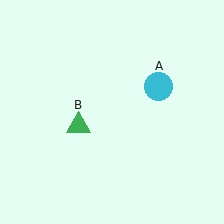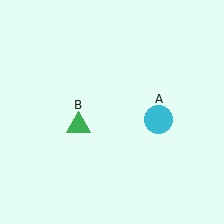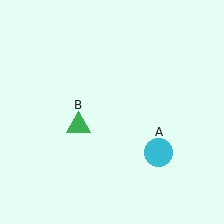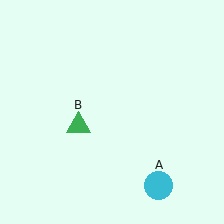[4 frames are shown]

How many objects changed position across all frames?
1 object changed position: cyan circle (object A).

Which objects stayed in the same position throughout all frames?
Green triangle (object B) remained stationary.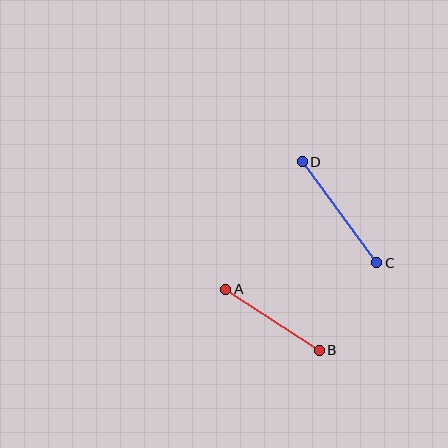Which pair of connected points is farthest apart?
Points C and D are farthest apart.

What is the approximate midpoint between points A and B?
The midpoint is at approximately (272, 320) pixels.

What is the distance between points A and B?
The distance is approximately 112 pixels.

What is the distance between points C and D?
The distance is approximately 125 pixels.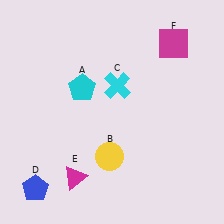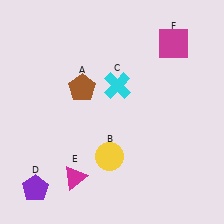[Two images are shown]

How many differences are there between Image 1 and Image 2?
There are 2 differences between the two images.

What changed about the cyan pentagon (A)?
In Image 1, A is cyan. In Image 2, it changed to brown.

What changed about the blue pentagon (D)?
In Image 1, D is blue. In Image 2, it changed to purple.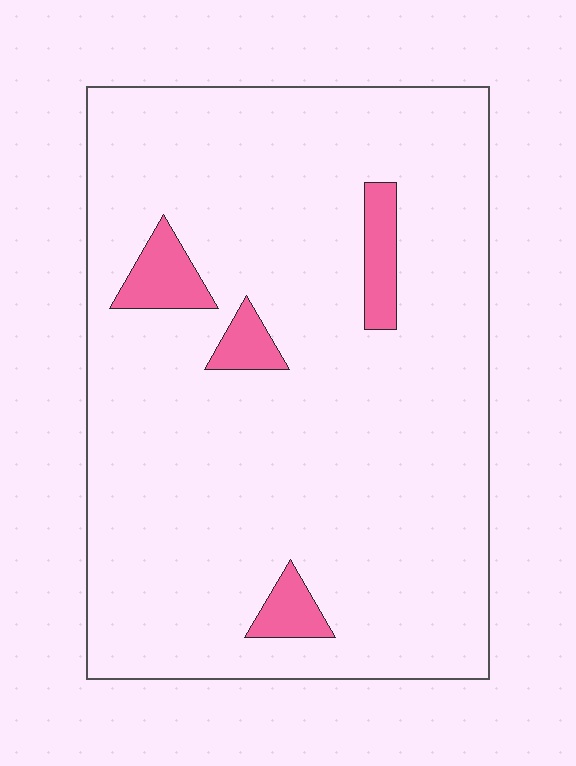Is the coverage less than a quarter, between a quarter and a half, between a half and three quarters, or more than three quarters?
Less than a quarter.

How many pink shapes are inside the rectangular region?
4.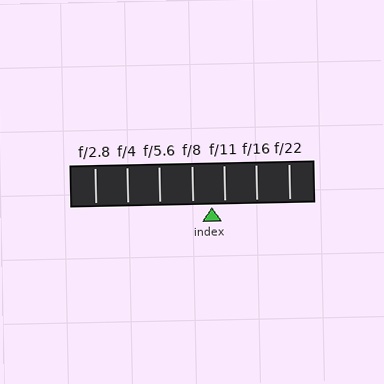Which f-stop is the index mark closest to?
The index mark is closest to f/11.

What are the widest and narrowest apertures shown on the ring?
The widest aperture shown is f/2.8 and the narrowest is f/22.